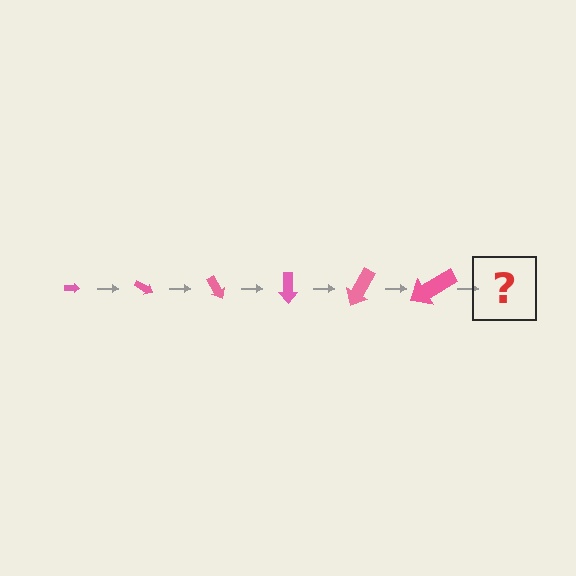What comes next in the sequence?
The next element should be an arrow, larger than the previous one and rotated 180 degrees from the start.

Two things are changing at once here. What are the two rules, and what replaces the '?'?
The two rules are that the arrow grows larger each step and it rotates 30 degrees each step. The '?' should be an arrow, larger than the previous one and rotated 180 degrees from the start.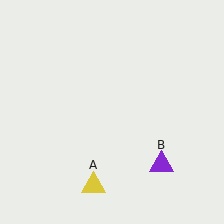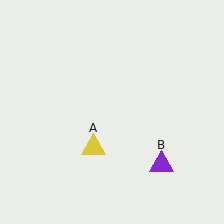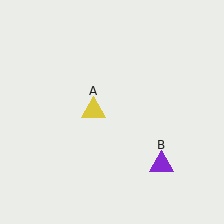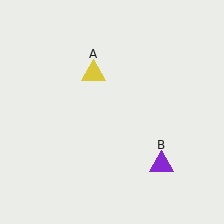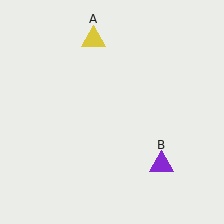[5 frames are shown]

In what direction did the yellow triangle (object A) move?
The yellow triangle (object A) moved up.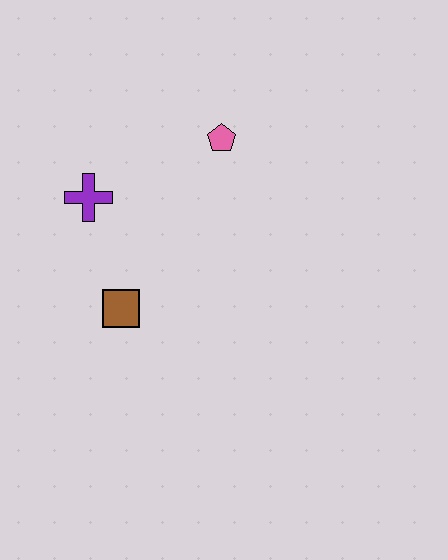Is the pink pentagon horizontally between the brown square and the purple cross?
No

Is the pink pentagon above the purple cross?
Yes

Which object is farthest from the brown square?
The pink pentagon is farthest from the brown square.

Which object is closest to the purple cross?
The brown square is closest to the purple cross.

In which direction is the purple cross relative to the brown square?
The purple cross is above the brown square.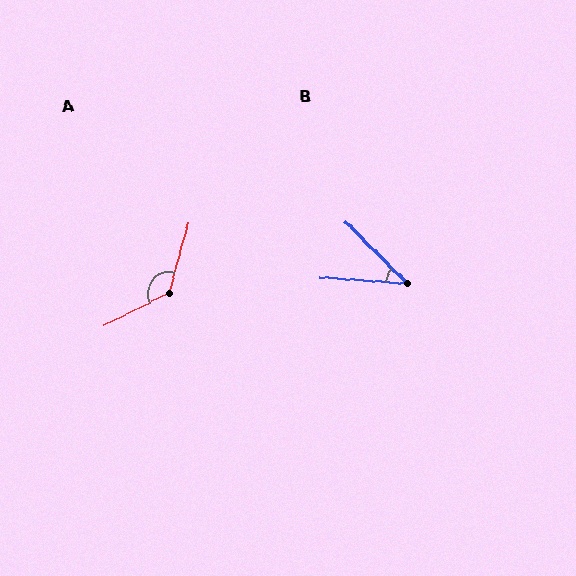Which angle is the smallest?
B, at approximately 41 degrees.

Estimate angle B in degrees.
Approximately 41 degrees.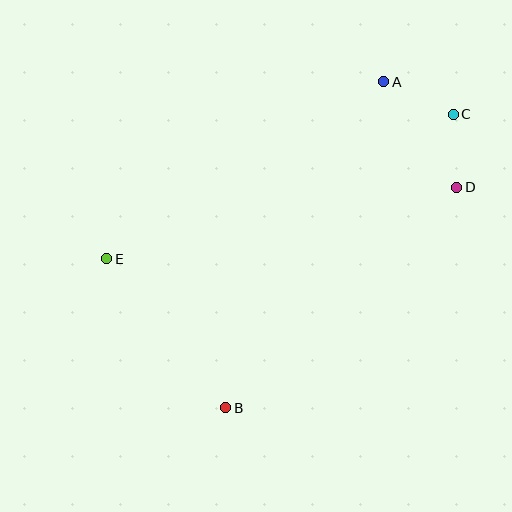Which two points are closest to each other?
Points C and D are closest to each other.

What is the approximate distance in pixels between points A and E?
The distance between A and E is approximately 329 pixels.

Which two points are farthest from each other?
Points C and E are farthest from each other.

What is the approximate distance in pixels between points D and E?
The distance between D and E is approximately 357 pixels.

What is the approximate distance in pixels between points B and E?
The distance between B and E is approximately 191 pixels.